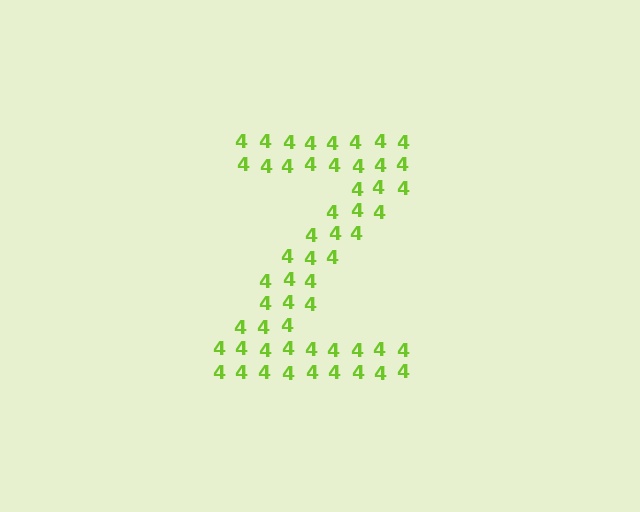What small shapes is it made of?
It is made of small digit 4's.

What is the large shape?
The large shape is the letter Z.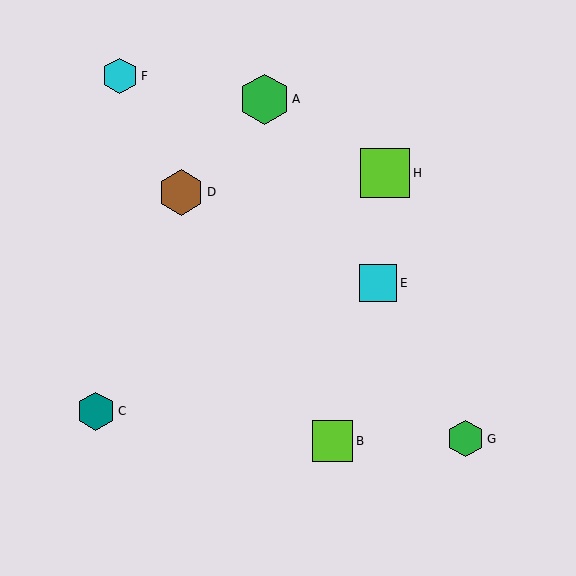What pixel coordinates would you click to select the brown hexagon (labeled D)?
Click at (181, 192) to select the brown hexagon D.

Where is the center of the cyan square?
The center of the cyan square is at (378, 283).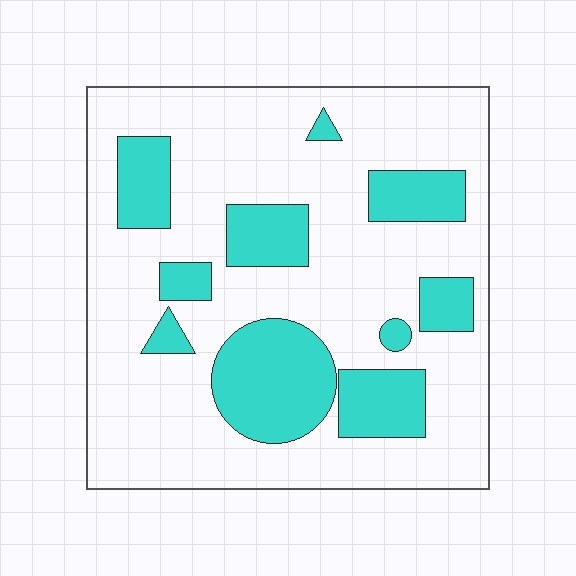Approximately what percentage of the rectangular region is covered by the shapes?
Approximately 25%.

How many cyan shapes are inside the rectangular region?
10.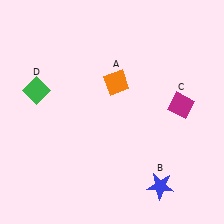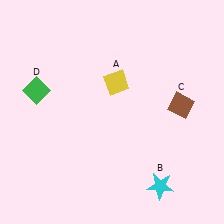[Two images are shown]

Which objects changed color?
A changed from orange to yellow. B changed from blue to cyan. C changed from magenta to brown.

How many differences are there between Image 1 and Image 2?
There are 3 differences between the two images.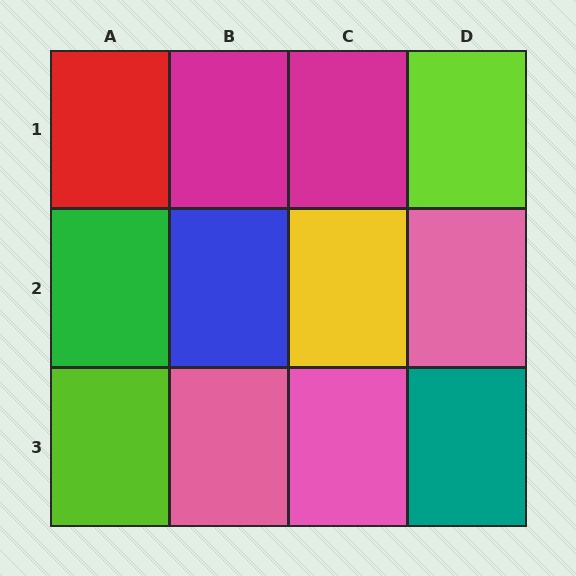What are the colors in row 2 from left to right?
Green, blue, yellow, pink.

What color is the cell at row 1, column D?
Lime.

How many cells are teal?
1 cell is teal.